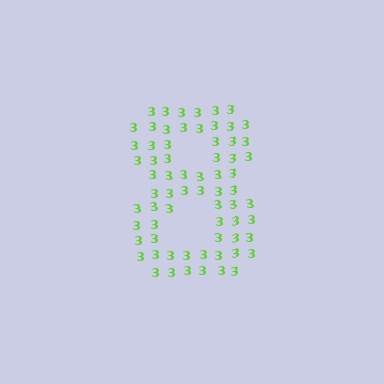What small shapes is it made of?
It is made of small digit 3's.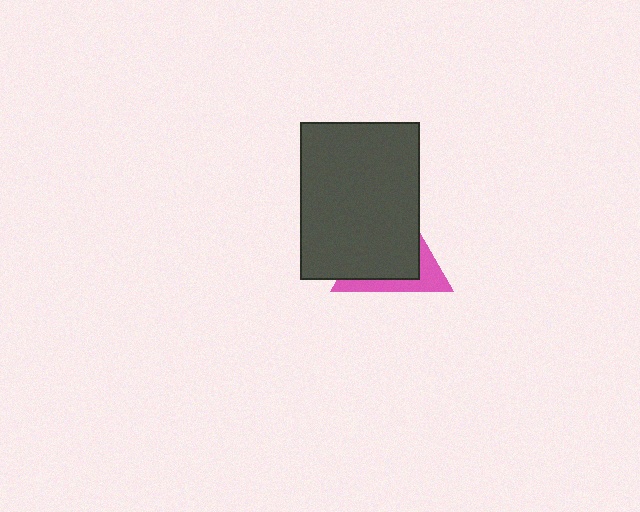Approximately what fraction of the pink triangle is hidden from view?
Roughly 69% of the pink triangle is hidden behind the dark gray rectangle.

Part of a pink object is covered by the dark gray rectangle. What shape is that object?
It is a triangle.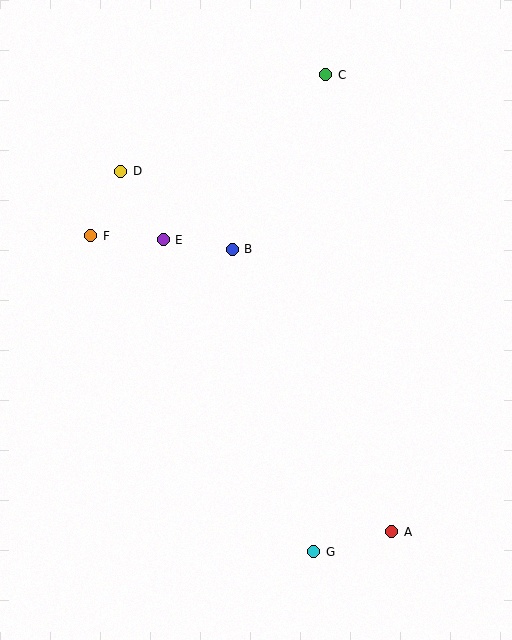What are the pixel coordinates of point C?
Point C is at (326, 75).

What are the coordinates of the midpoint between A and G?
The midpoint between A and G is at (353, 542).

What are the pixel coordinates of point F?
Point F is at (91, 236).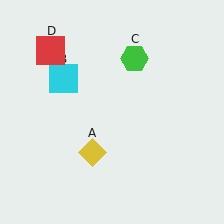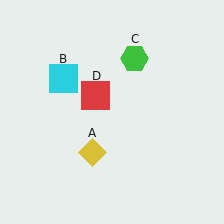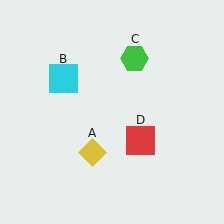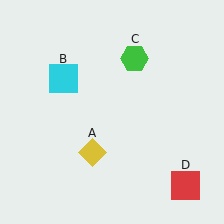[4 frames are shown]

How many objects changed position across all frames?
1 object changed position: red square (object D).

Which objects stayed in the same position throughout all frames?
Yellow diamond (object A) and cyan square (object B) and green hexagon (object C) remained stationary.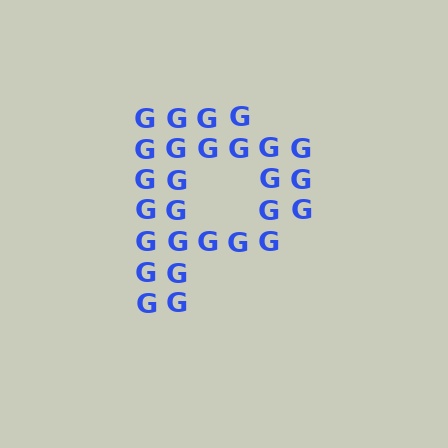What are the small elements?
The small elements are letter G's.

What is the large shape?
The large shape is the letter P.